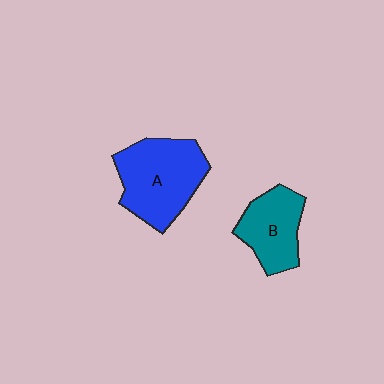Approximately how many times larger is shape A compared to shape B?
Approximately 1.5 times.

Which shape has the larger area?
Shape A (blue).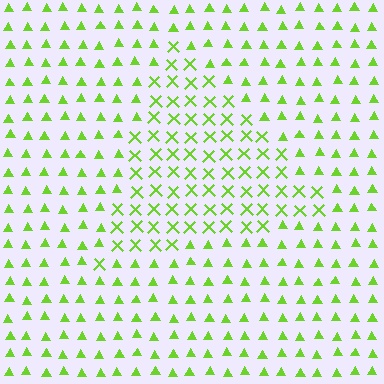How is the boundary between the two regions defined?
The boundary is defined by a change in element shape: X marks inside vs. triangles outside. All elements share the same color and spacing.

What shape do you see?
I see a triangle.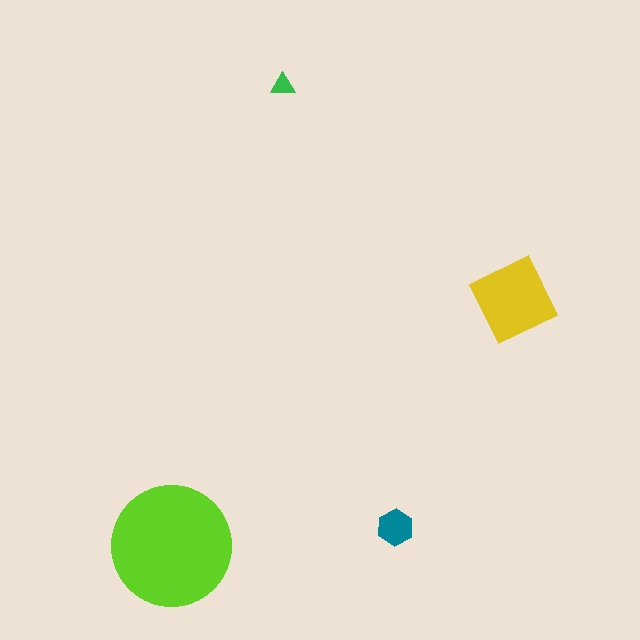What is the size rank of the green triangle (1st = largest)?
4th.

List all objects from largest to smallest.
The lime circle, the yellow diamond, the teal hexagon, the green triangle.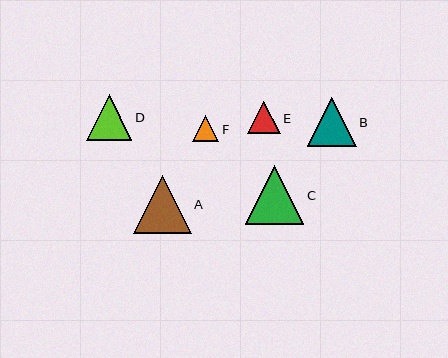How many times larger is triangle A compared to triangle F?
Triangle A is approximately 2.2 times the size of triangle F.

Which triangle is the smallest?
Triangle F is the smallest with a size of approximately 26 pixels.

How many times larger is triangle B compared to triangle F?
Triangle B is approximately 1.9 times the size of triangle F.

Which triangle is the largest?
Triangle C is the largest with a size of approximately 58 pixels.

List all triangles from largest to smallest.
From largest to smallest: C, A, B, D, E, F.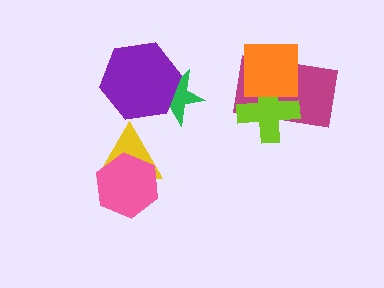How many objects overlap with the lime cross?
2 objects overlap with the lime cross.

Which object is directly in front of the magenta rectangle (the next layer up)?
The lime cross is directly in front of the magenta rectangle.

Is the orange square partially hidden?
No, no other shape covers it.